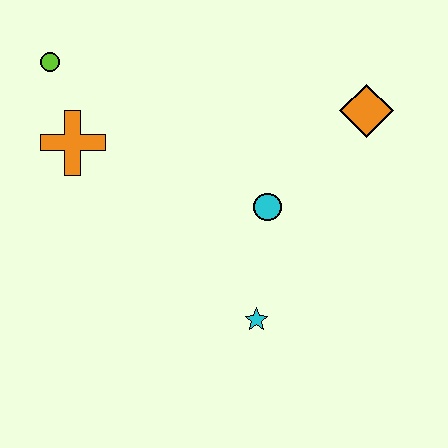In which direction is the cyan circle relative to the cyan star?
The cyan circle is above the cyan star.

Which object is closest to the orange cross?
The lime circle is closest to the orange cross.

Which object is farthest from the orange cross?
The orange diamond is farthest from the orange cross.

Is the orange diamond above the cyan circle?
Yes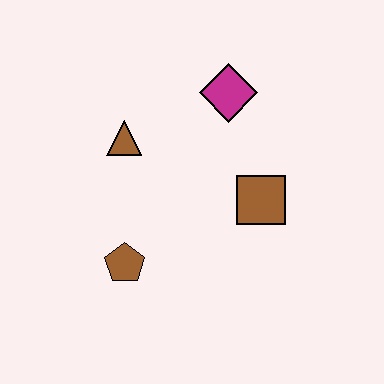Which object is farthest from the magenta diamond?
The brown pentagon is farthest from the magenta diamond.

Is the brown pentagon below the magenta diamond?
Yes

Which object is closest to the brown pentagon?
The brown triangle is closest to the brown pentagon.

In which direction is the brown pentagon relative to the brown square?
The brown pentagon is to the left of the brown square.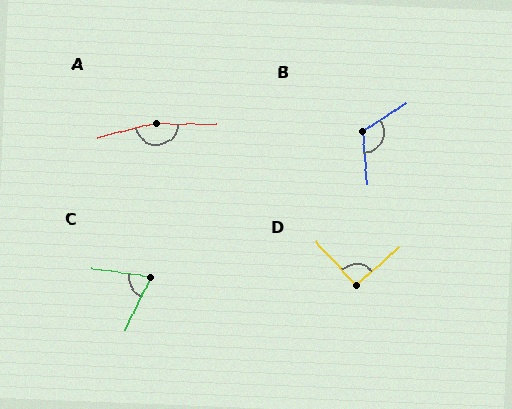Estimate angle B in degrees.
Approximately 118 degrees.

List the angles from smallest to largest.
C (72°), D (90°), B (118°), A (165°).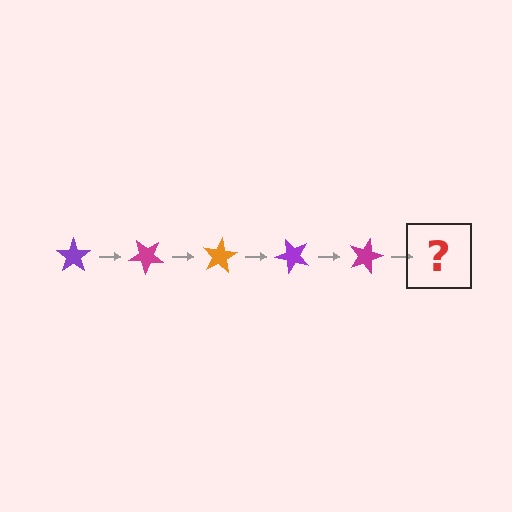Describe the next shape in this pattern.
It should be an orange star, rotated 200 degrees from the start.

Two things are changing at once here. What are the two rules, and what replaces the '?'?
The two rules are that it rotates 40 degrees each step and the color cycles through purple, magenta, and orange. The '?' should be an orange star, rotated 200 degrees from the start.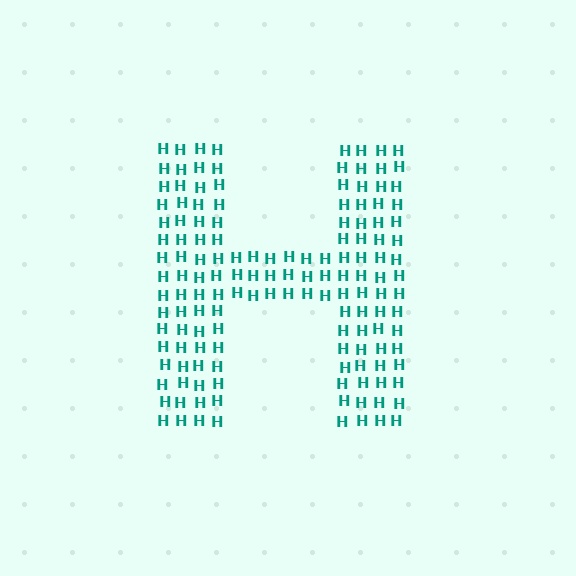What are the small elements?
The small elements are letter H's.